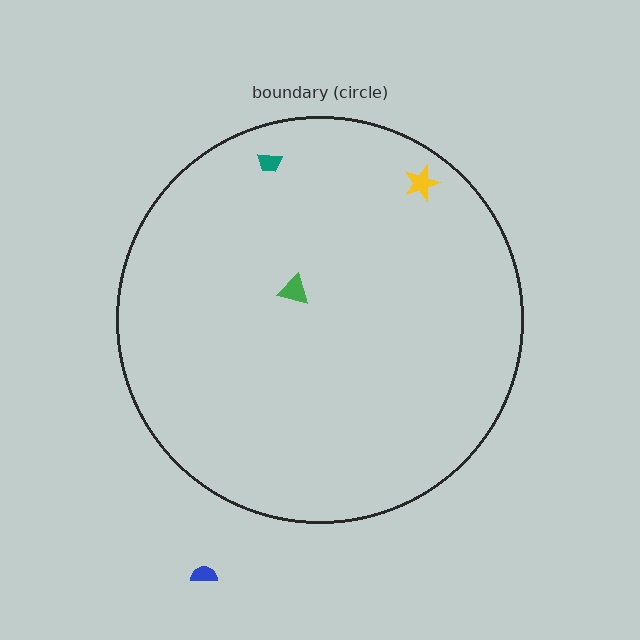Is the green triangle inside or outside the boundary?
Inside.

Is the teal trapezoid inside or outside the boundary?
Inside.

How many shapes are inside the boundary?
3 inside, 1 outside.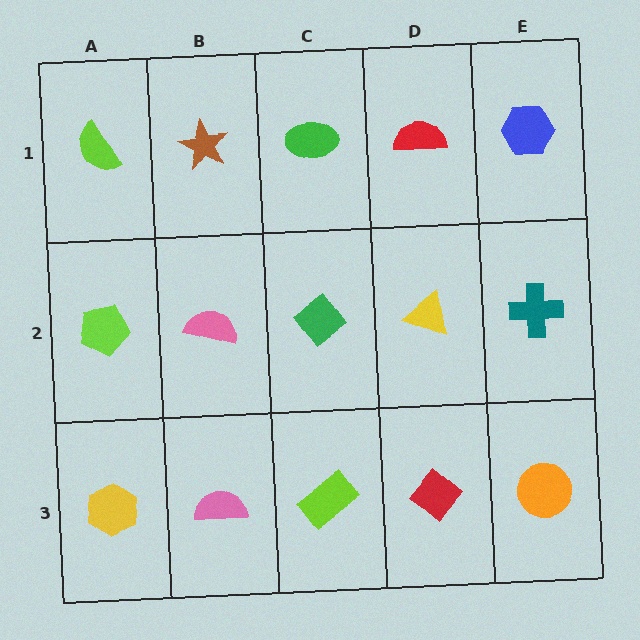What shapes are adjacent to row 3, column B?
A pink semicircle (row 2, column B), a yellow hexagon (row 3, column A), a lime rectangle (row 3, column C).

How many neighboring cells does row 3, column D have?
3.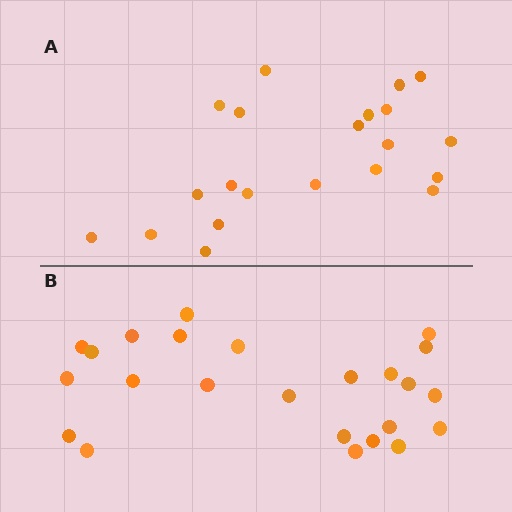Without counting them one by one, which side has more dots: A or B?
Region B (the bottom region) has more dots.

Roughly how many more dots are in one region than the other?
Region B has just a few more — roughly 2 or 3 more dots than region A.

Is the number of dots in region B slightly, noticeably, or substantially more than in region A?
Region B has only slightly more — the two regions are fairly close. The ratio is roughly 1.1 to 1.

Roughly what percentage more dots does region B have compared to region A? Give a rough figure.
About 15% more.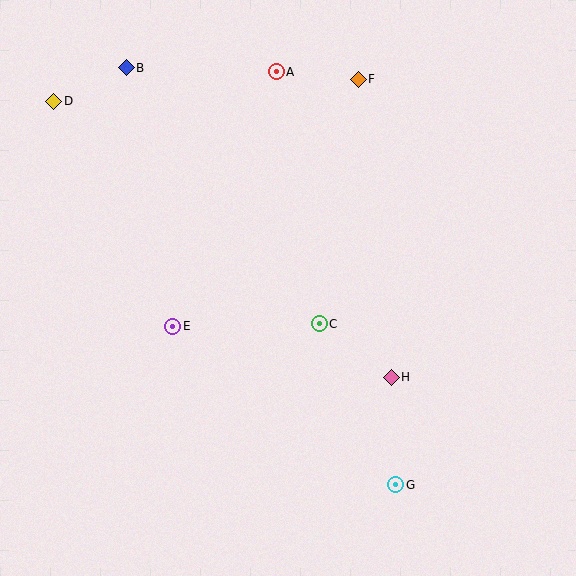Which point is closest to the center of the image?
Point C at (319, 324) is closest to the center.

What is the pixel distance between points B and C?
The distance between B and C is 321 pixels.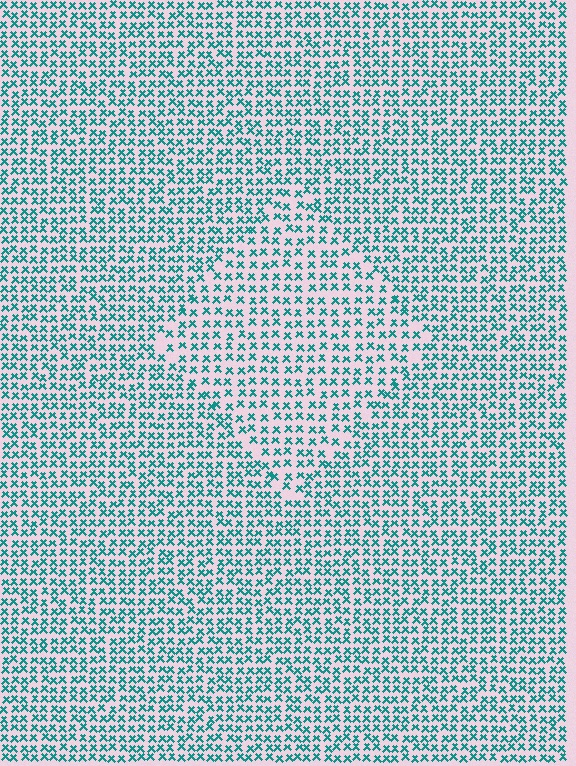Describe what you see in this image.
The image contains small teal elements arranged at two different densities. A diamond-shaped region is visible where the elements are less densely packed than the surrounding area.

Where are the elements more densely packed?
The elements are more densely packed outside the diamond boundary.